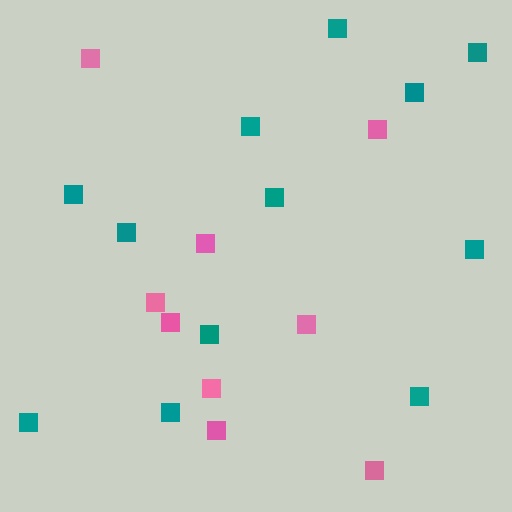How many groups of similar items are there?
There are 2 groups: one group of pink squares (9) and one group of teal squares (12).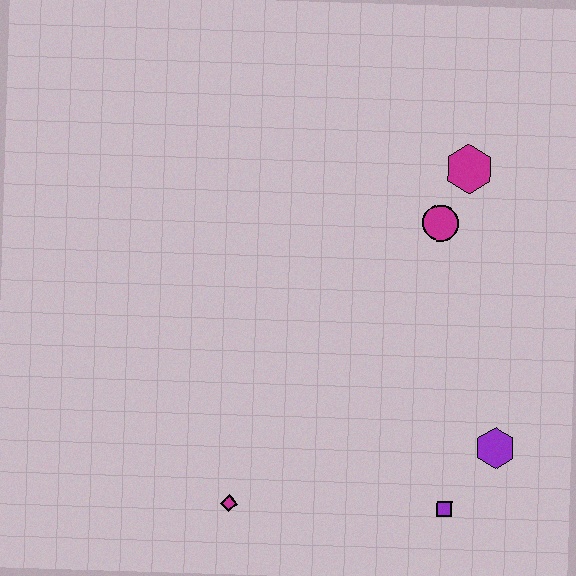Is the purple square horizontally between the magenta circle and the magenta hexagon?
Yes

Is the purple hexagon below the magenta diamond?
No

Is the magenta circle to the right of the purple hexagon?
No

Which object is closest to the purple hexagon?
The purple square is closest to the purple hexagon.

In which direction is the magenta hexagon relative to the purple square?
The magenta hexagon is above the purple square.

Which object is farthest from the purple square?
The magenta hexagon is farthest from the purple square.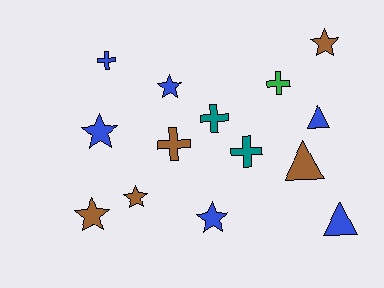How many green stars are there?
There are no green stars.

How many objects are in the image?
There are 14 objects.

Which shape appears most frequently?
Star, with 6 objects.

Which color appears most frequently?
Blue, with 6 objects.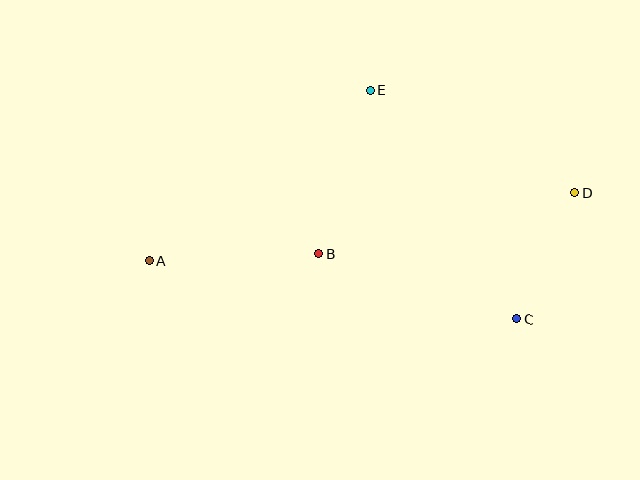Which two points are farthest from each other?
Points A and D are farthest from each other.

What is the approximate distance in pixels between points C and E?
The distance between C and E is approximately 272 pixels.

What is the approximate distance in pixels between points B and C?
The distance between B and C is approximately 209 pixels.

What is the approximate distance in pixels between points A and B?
The distance between A and B is approximately 170 pixels.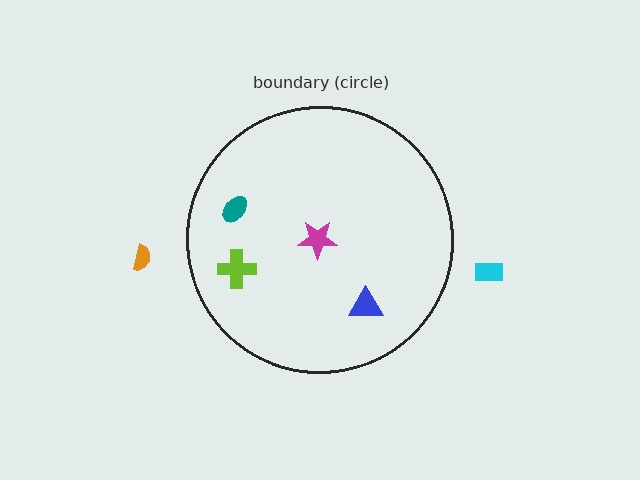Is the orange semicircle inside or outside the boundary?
Outside.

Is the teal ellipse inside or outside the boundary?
Inside.